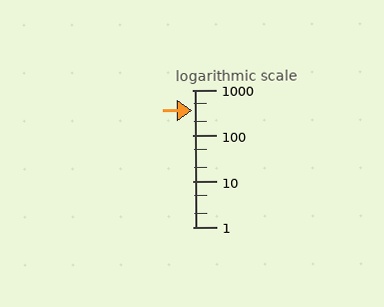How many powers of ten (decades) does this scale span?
The scale spans 3 decades, from 1 to 1000.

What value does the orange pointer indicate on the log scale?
The pointer indicates approximately 350.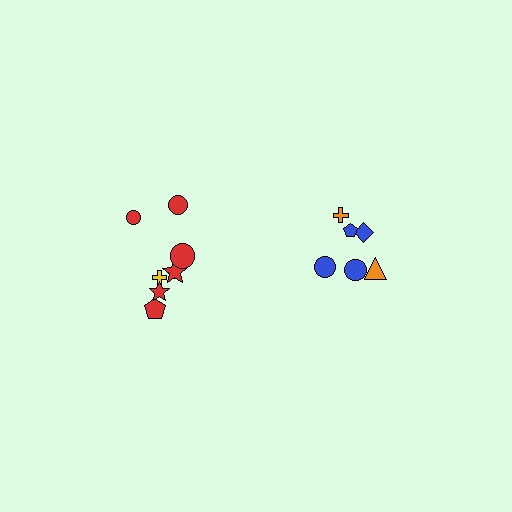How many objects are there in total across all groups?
There are 14 objects.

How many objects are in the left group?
There are 8 objects.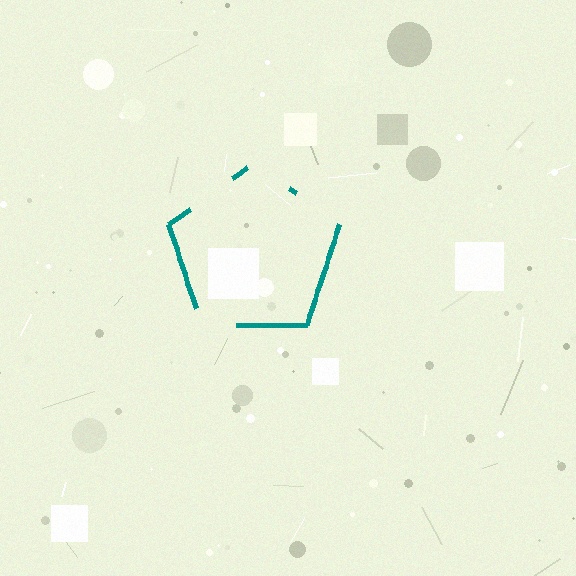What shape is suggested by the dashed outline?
The dashed outline suggests a pentagon.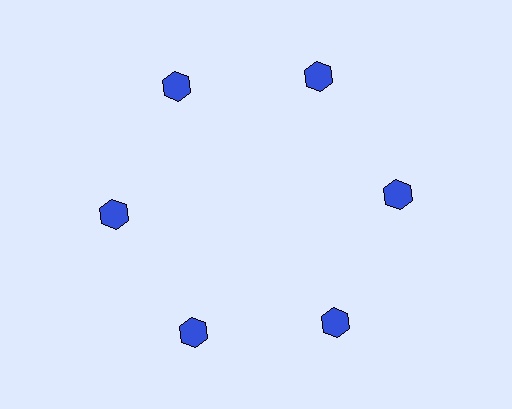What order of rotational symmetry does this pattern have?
This pattern has 6-fold rotational symmetry.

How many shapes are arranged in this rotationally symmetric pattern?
There are 6 shapes, arranged in 6 groups of 1.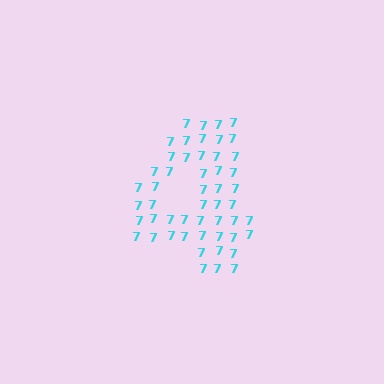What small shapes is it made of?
It is made of small digit 7's.